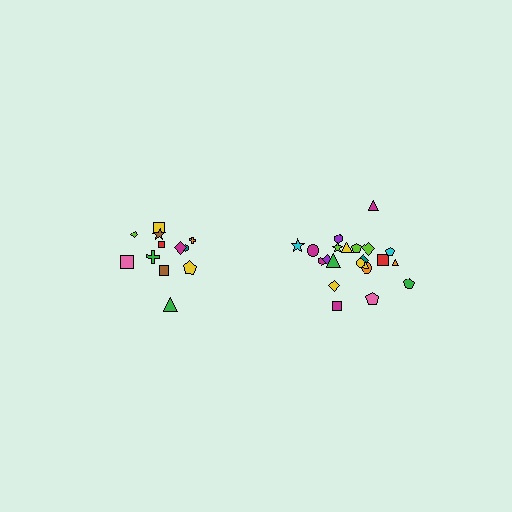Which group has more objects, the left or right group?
The right group.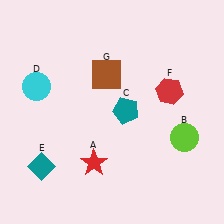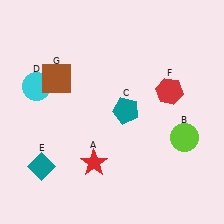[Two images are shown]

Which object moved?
The brown square (G) moved left.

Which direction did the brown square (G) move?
The brown square (G) moved left.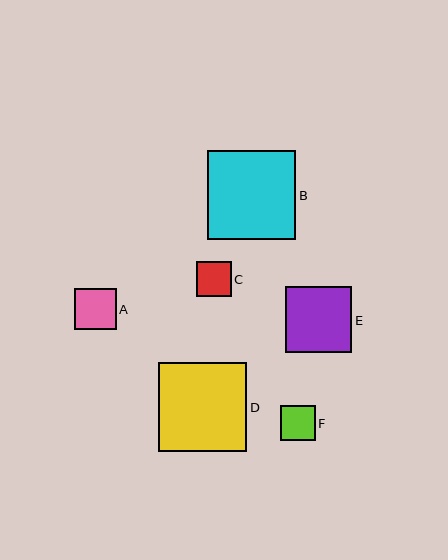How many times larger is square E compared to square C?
Square E is approximately 1.9 times the size of square C.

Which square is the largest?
Square B is the largest with a size of approximately 89 pixels.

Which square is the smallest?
Square C is the smallest with a size of approximately 35 pixels.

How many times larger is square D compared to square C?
Square D is approximately 2.5 times the size of square C.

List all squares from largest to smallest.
From largest to smallest: B, D, E, A, F, C.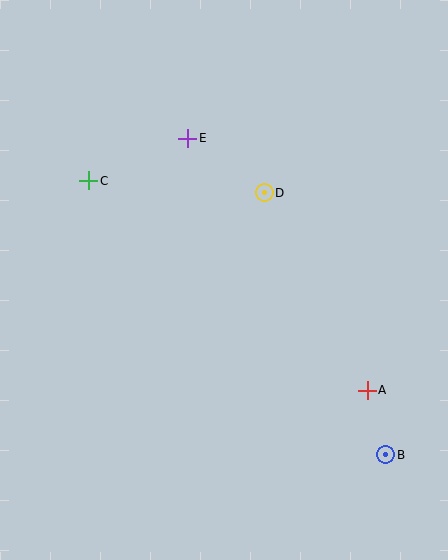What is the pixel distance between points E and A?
The distance between E and A is 309 pixels.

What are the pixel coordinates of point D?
Point D is at (264, 193).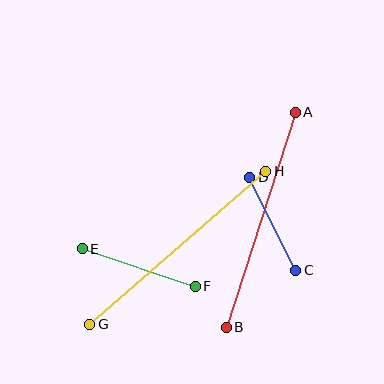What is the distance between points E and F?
The distance is approximately 119 pixels.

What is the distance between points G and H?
The distance is approximately 233 pixels.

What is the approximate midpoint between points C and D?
The midpoint is at approximately (273, 224) pixels.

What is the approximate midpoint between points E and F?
The midpoint is at approximately (139, 267) pixels.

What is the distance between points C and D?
The distance is approximately 104 pixels.